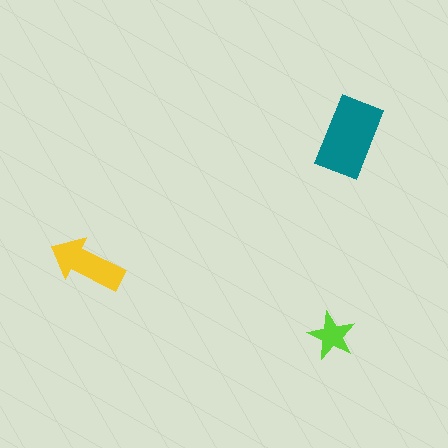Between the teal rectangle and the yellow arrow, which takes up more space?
The teal rectangle.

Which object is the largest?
The teal rectangle.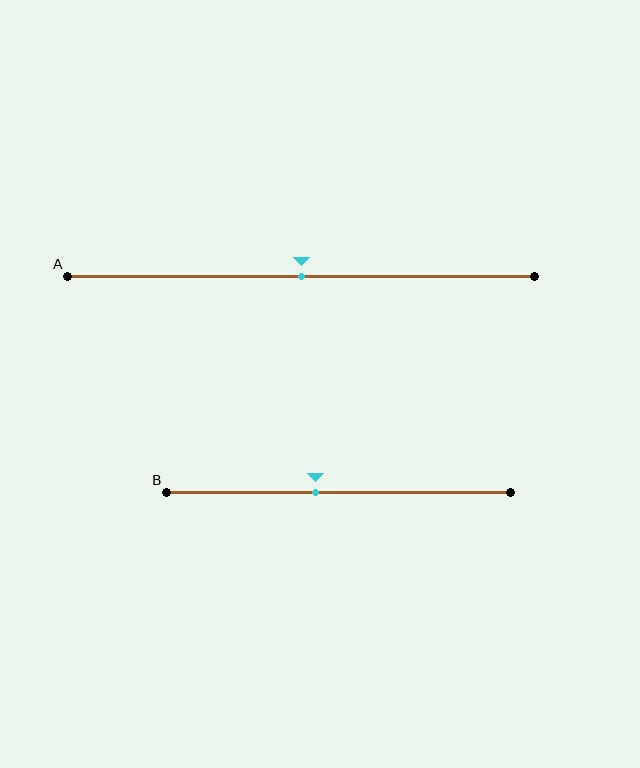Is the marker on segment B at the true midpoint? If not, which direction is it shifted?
No, the marker on segment B is shifted to the left by about 7% of the segment length.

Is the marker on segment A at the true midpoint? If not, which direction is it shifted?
Yes, the marker on segment A is at the true midpoint.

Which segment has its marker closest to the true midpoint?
Segment A has its marker closest to the true midpoint.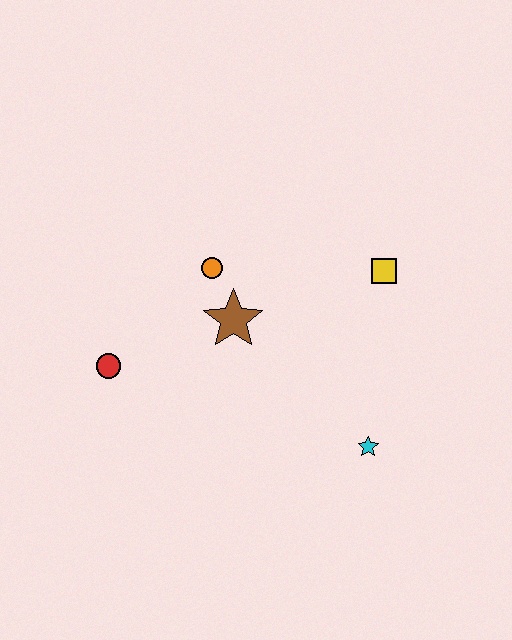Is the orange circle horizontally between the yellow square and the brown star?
No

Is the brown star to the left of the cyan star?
Yes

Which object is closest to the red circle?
The brown star is closest to the red circle.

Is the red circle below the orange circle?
Yes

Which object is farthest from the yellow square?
The red circle is farthest from the yellow square.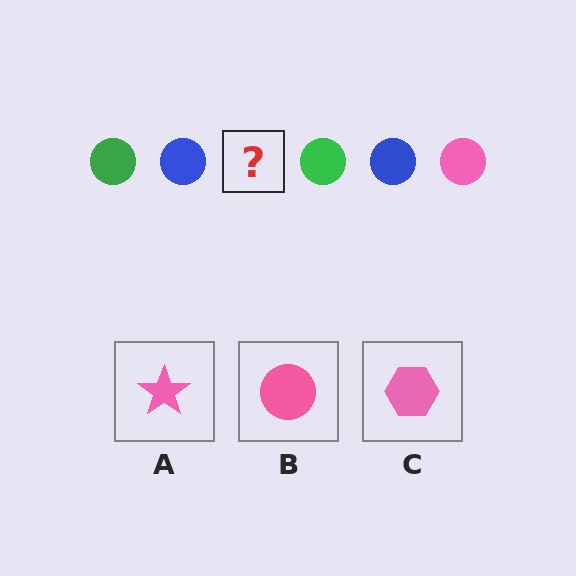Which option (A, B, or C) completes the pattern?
B.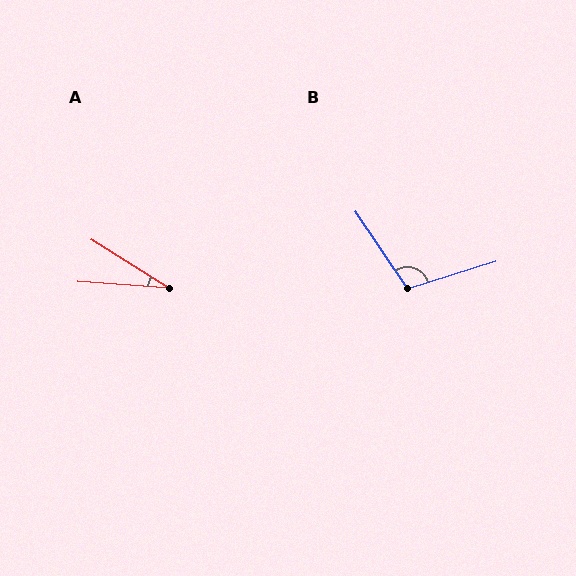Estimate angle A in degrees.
Approximately 28 degrees.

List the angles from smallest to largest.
A (28°), B (106°).